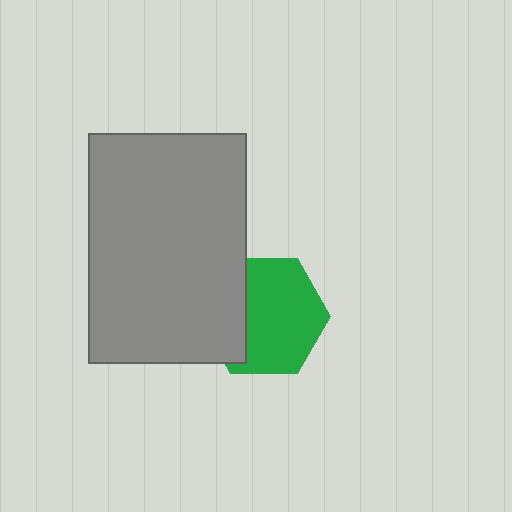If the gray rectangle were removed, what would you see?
You would see the complete green hexagon.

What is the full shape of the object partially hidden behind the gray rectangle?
The partially hidden object is a green hexagon.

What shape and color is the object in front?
The object in front is a gray rectangle.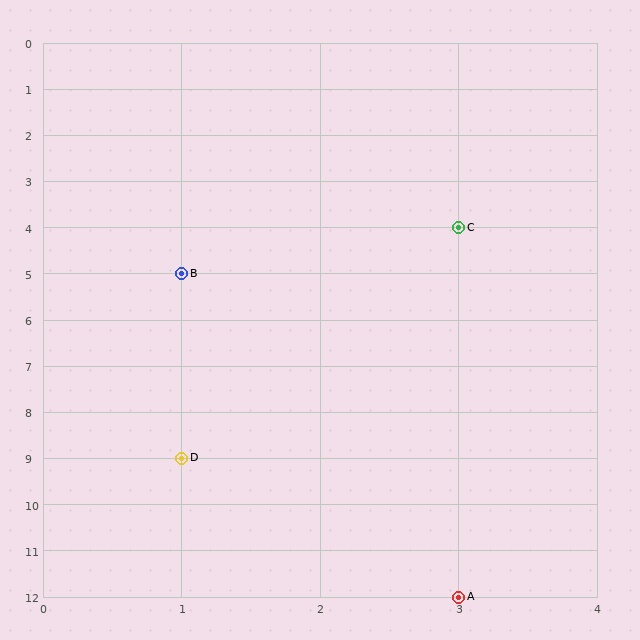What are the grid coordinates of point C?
Point C is at grid coordinates (3, 4).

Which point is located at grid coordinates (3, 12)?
Point A is at (3, 12).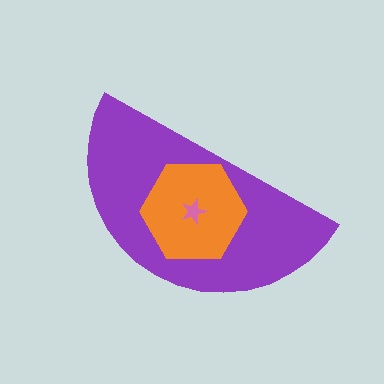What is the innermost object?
The pink star.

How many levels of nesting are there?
3.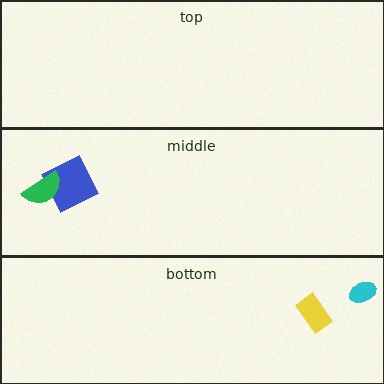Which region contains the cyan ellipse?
The bottom region.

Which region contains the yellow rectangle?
The bottom region.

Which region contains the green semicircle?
The middle region.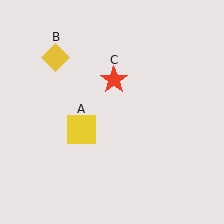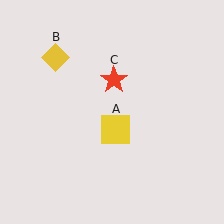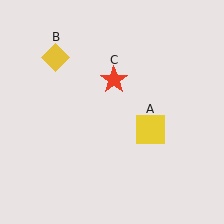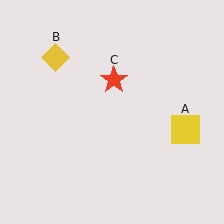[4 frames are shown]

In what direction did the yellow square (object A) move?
The yellow square (object A) moved right.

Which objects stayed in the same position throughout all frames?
Yellow diamond (object B) and red star (object C) remained stationary.